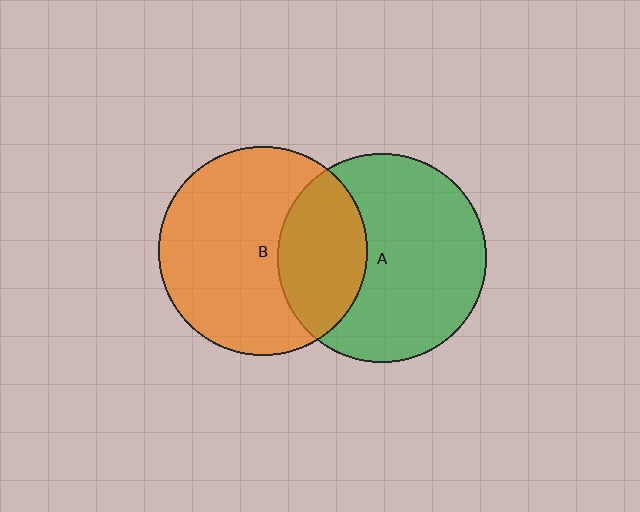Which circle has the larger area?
Circle B (orange).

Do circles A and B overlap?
Yes.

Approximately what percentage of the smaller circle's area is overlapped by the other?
Approximately 30%.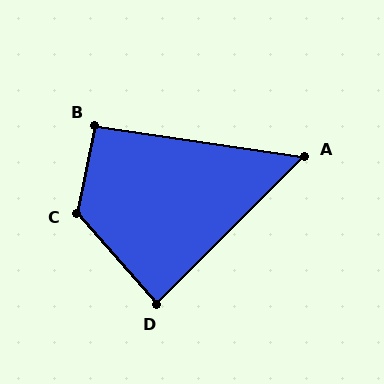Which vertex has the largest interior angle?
C, at approximately 127 degrees.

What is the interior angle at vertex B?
Approximately 93 degrees (approximately right).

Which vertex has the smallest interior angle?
A, at approximately 53 degrees.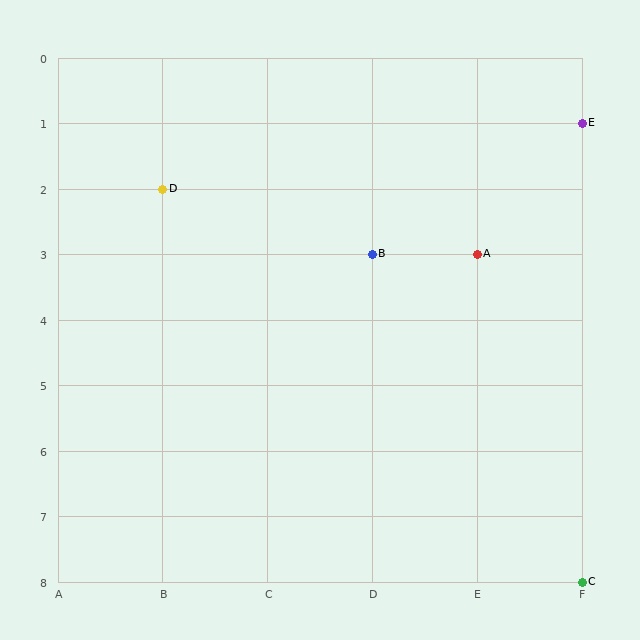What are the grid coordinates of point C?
Point C is at grid coordinates (F, 8).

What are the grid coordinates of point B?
Point B is at grid coordinates (D, 3).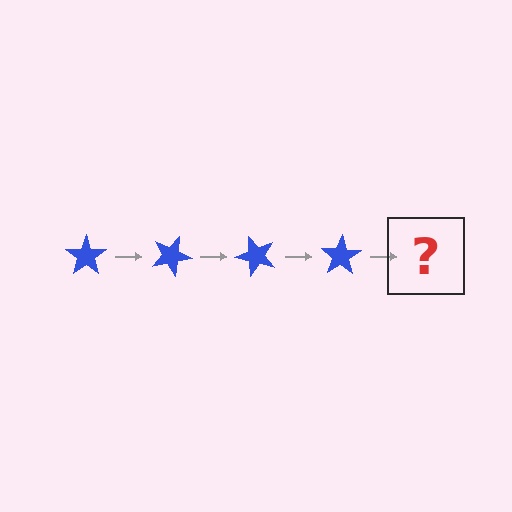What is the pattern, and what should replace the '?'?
The pattern is that the star rotates 25 degrees each step. The '?' should be a blue star rotated 100 degrees.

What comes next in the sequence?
The next element should be a blue star rotated 100 degrees.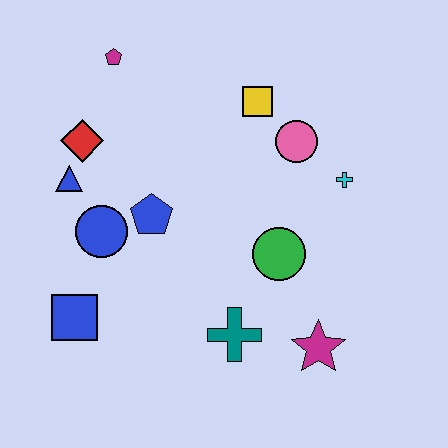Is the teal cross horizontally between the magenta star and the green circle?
No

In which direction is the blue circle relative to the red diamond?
The blue circle is below the red diamond.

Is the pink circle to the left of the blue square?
No